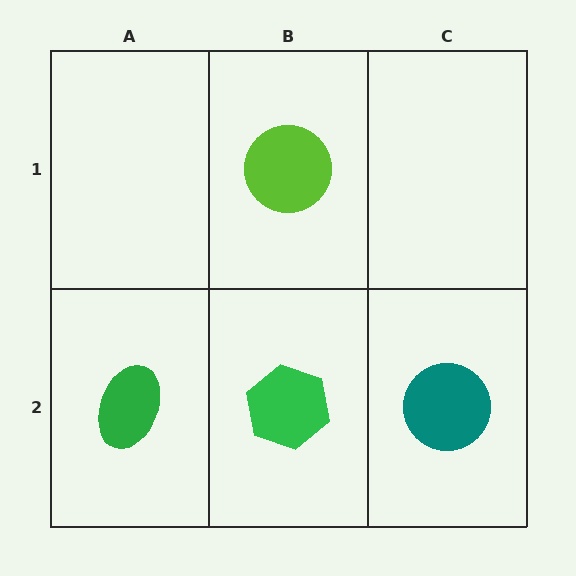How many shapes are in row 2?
3 shapes.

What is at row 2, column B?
A green hexagon.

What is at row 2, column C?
A teal circle.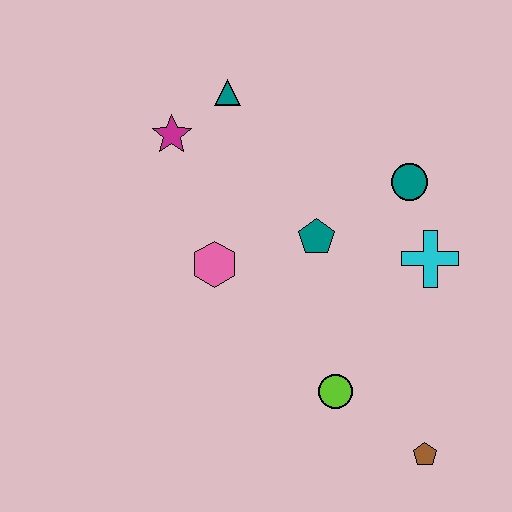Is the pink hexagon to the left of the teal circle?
Yes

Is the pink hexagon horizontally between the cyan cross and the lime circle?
No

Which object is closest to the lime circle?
The brown pentagon is closest to the lime circle.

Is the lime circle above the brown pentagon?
Yes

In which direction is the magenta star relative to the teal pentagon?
The magenta star is to the left of the teal pentagon.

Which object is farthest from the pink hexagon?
The brown pentagon is farthest from the pink hexagon.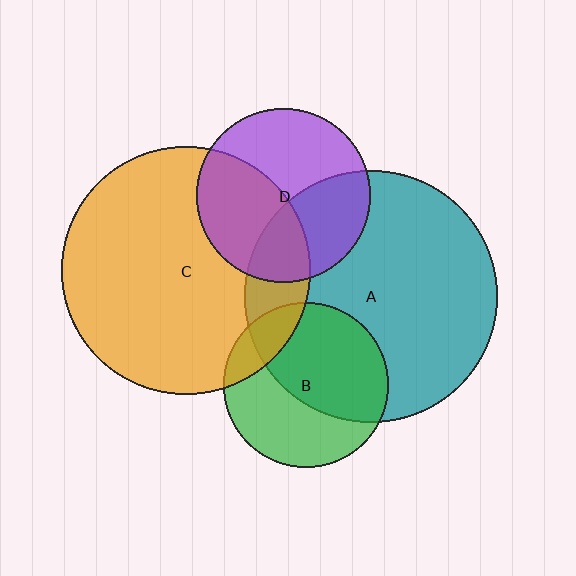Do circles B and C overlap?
Yes.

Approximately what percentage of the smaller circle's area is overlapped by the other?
Approximately 15%.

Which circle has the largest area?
Circle A (teal).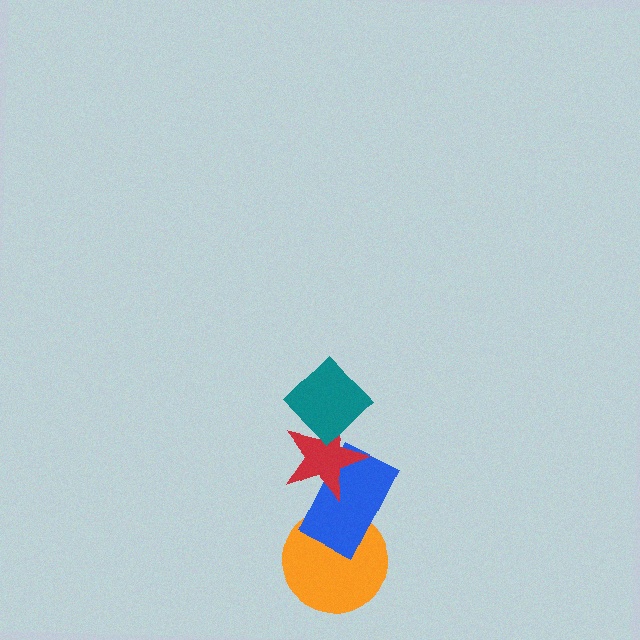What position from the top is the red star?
The red star is 2nd from the top.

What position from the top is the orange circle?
The orange circle is 4th from the top.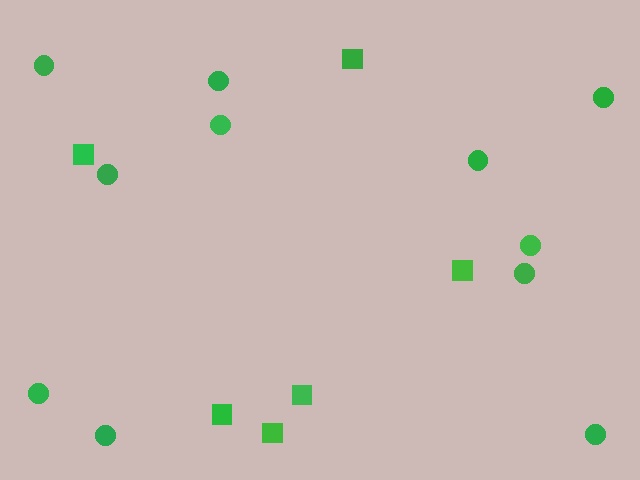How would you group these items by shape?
There are 2 groups: one group of circles (11) and one group of squares (6).